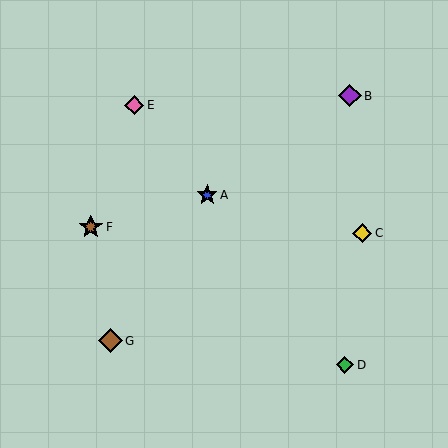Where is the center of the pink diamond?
The center of the pink diamond is at (134, 105).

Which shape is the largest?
The brown diamond (labeled G) is the largest.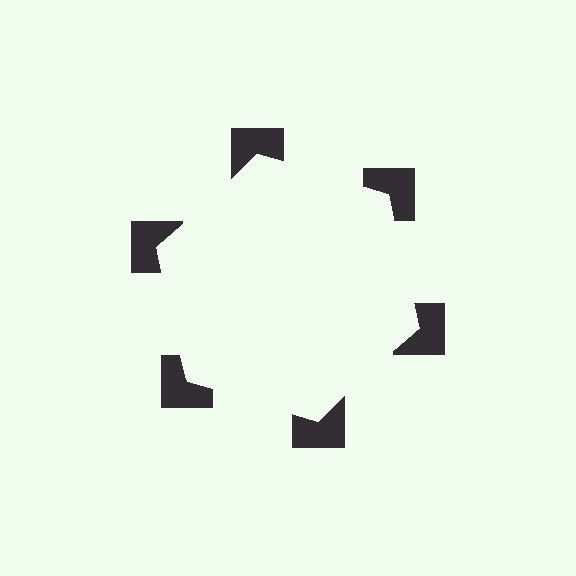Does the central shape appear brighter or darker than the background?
It typically appears slightly brighter than the background, even though no actual brightness change is drawn.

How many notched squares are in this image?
There are 6 — one at each vertex of the illusory hexagon.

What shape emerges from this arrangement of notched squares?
An illusory hexagon — its edges are inferred from the aligned wedge cuts in the notched squares, not physically drawn.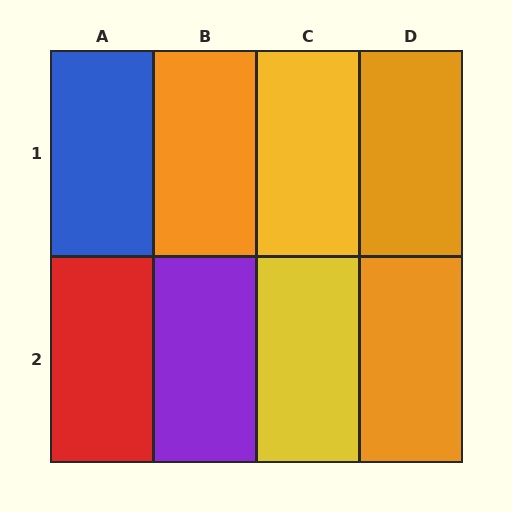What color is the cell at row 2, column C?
Yellow.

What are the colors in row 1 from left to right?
Blue, orange, yellow, orange.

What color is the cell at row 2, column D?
Orange.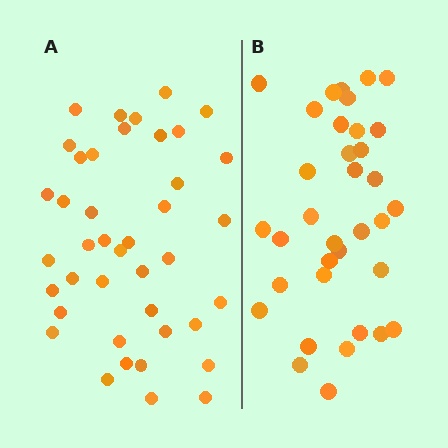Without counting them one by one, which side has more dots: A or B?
Region A (the left region) has more dots.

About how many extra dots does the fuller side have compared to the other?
Region A has about 6 more dots than region B.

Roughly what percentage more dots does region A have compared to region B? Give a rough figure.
About 15% more.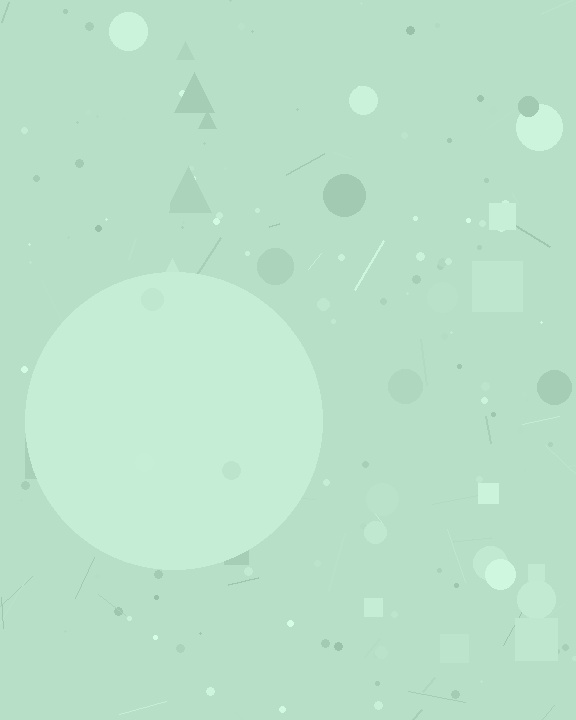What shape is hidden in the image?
A circle is hidden in the image.